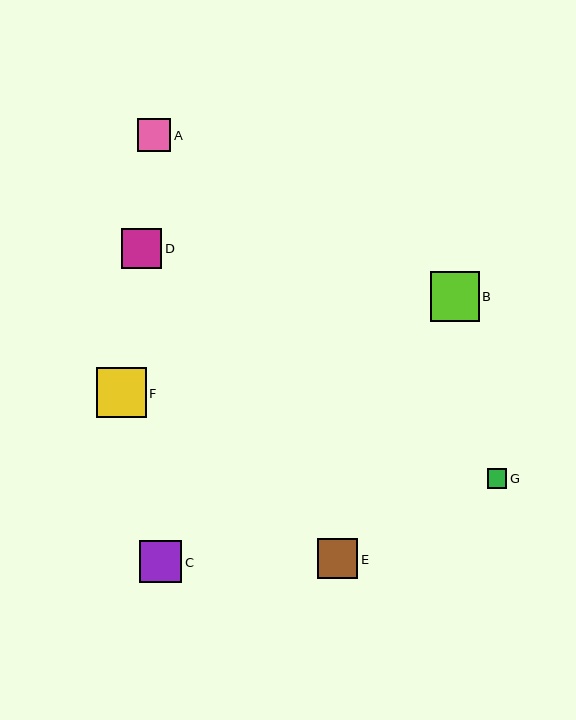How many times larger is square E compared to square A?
Square E is approximately 1.2 times the size of square A.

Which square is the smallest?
Square G is the smallest with a size of approximately 19 pixels.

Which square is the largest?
Square F is the largest with a size of approximately 50 pixels.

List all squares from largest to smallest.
From largest to smallest: F, B, C, D, E, A, G.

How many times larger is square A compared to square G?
Square A is approximately 1.7 times the size of square G.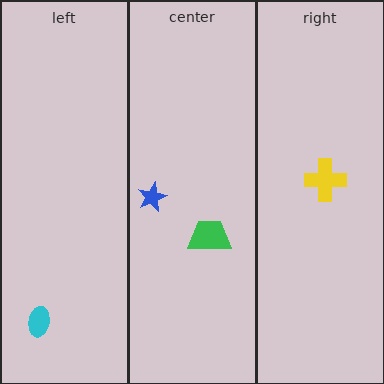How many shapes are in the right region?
1.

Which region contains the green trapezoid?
The center region.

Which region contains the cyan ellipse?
The left region.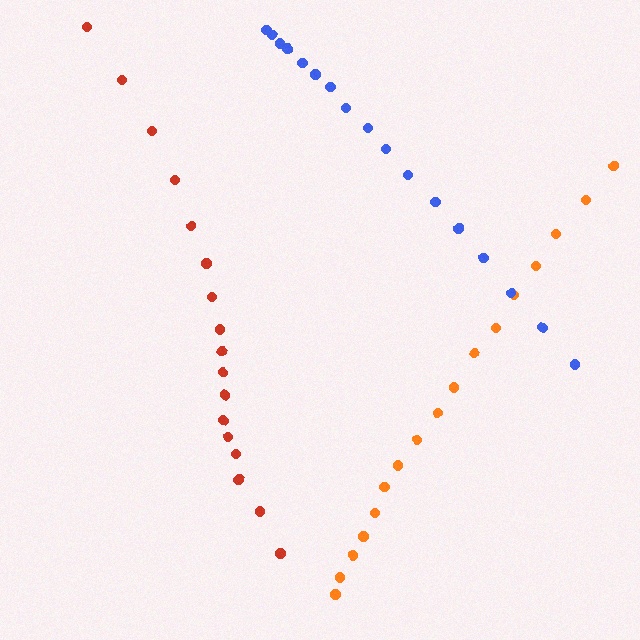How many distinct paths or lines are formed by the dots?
There are 3 distinct paths.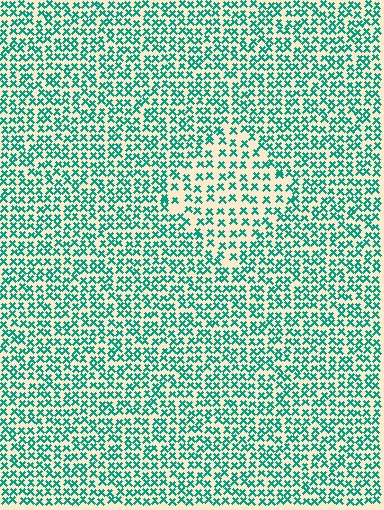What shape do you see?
I see a diamond.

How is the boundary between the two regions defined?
The boundary is defined by a change in element density (approximately 1.6x ratio). All elements are the same color, size, and shape.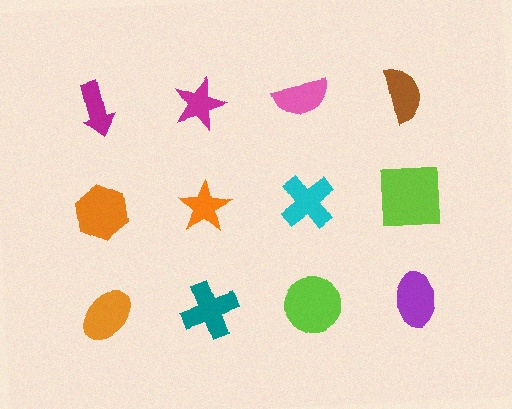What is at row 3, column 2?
A teal cross.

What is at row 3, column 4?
A purple ellipse.